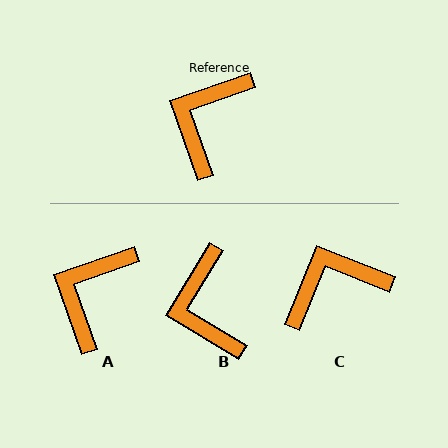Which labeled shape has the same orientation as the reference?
A.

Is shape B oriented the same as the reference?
No, it is off by about 40 degrees.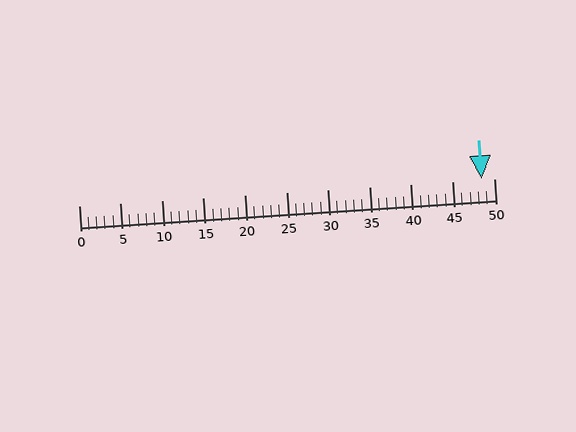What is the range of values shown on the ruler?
The ruler shows values from 0 to 50.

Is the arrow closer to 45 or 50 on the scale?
The arrow is closer to 50.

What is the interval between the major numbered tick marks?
The major tick marks are spaced 5 units apart.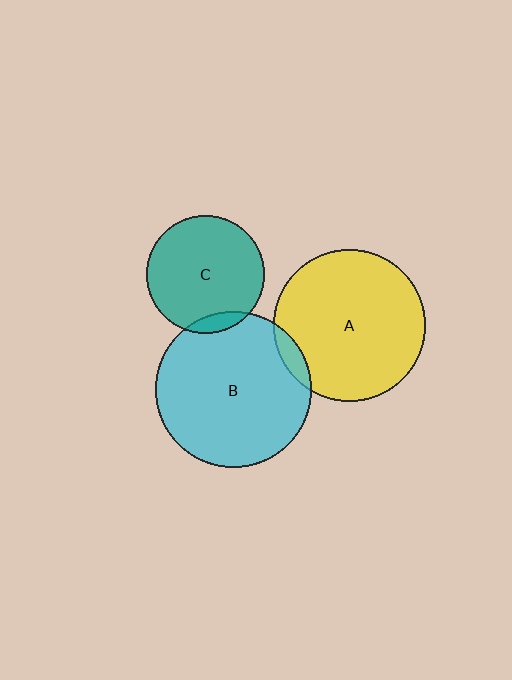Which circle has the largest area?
Circle B (cyan).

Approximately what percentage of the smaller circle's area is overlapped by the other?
Approximately 5%.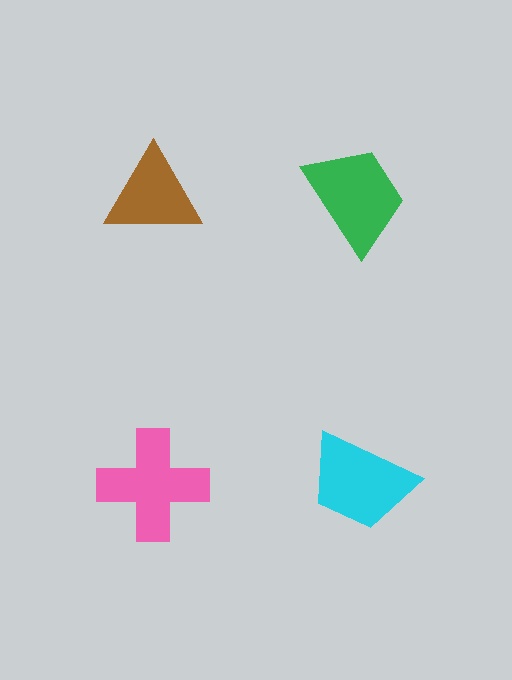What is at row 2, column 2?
A cyan trapezoid.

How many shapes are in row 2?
2 shapes.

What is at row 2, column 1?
A pink cross.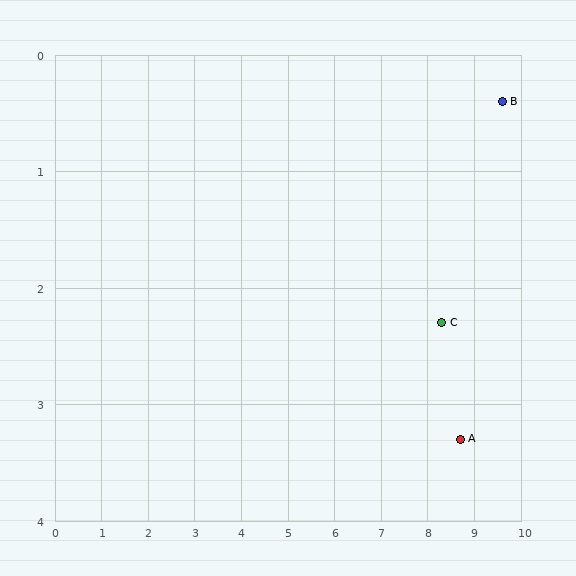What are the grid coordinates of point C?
Point C is at approximately (8.3, 2.3).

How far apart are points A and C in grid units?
Points A and C are about 1.1 grid units apart.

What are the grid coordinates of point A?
Point A is at approximately (8.7, 3.3).